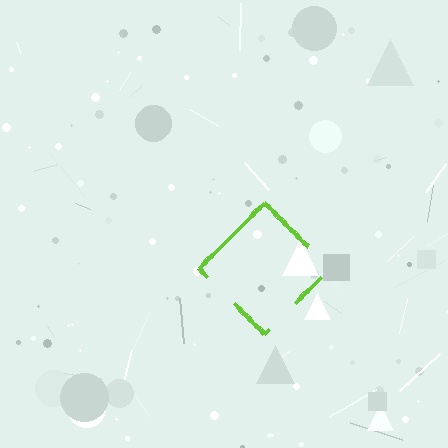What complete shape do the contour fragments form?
The contour fragments form a diamond.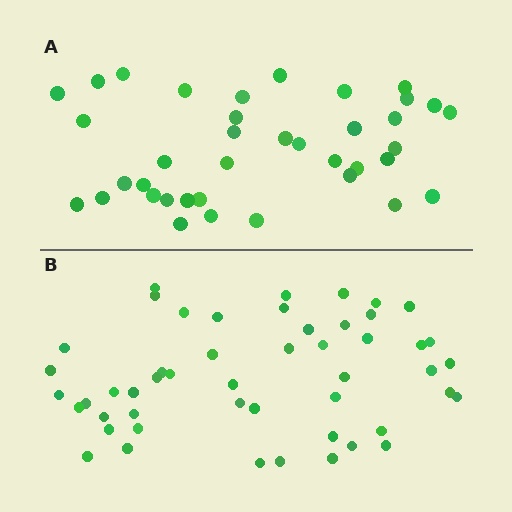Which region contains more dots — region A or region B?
Region B (the bottom region) has more dots.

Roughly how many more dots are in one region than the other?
Region B has roughly 12 or so more dots than region A.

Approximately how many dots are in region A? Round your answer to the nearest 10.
About 40 dots. (The exact count is 38, which rounds to 40.)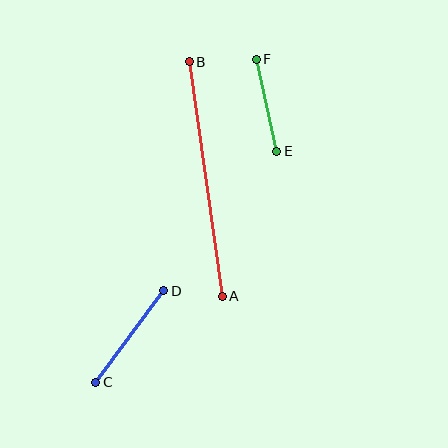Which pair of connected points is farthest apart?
Points A and B are farthest apart.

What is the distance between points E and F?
The distance is approximately 94 pixels.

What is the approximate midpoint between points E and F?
The midpoint is at approximately (266, 105) pixels.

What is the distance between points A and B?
The distance is approximately 237 pixels.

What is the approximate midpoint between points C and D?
The midpoint is at approximately (130, 337) pixels.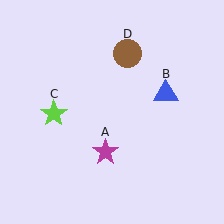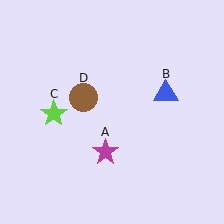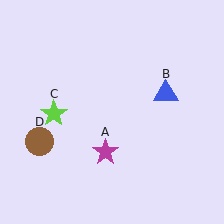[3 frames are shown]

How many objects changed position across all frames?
1 object changed position: brown circle (object D).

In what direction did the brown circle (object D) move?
The brown circle (object D) moved down and to the left.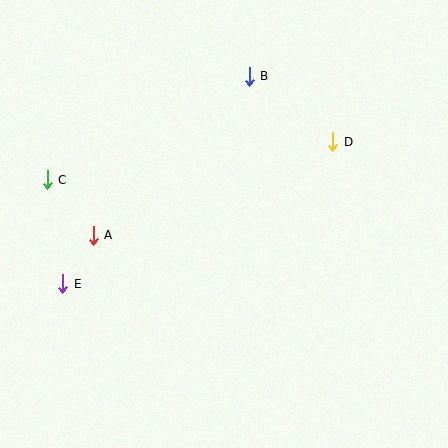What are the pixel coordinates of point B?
Point B is at (249, 76).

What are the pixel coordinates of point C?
Point C is at (47, 180).